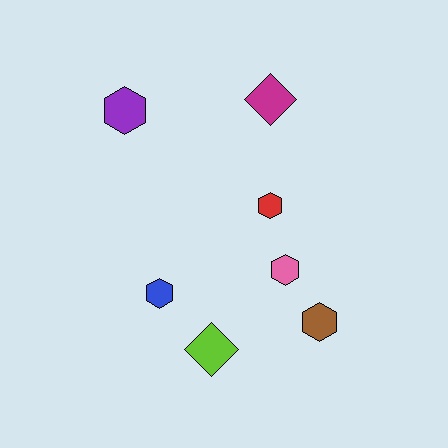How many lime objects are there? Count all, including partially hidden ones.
There is 1 lime object.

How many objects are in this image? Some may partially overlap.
There are 7 objects.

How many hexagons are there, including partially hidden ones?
There are 5 hexagons.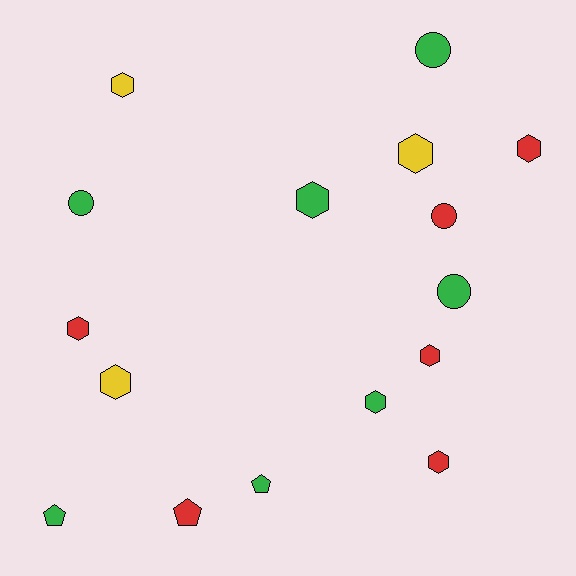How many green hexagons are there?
There are 2 green hexagons.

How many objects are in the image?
There are 16 objects.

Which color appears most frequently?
Green, with 7 objects.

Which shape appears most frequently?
Hexagon, with 9 objects.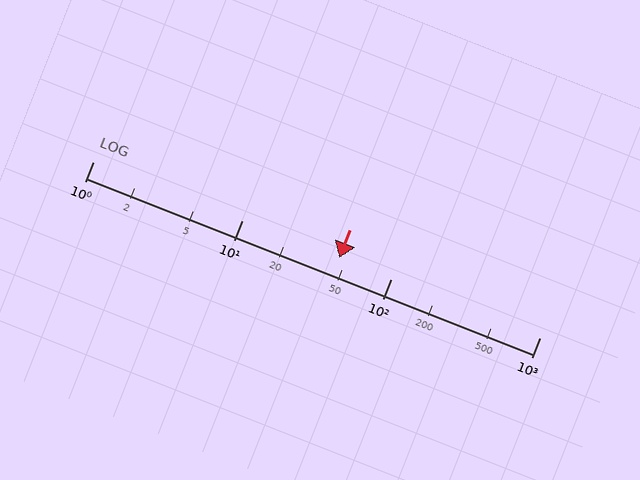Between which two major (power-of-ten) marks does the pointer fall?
The pointer is between 10 and 100.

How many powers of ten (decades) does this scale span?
The scale spans 3 decades, from 1 to 1000.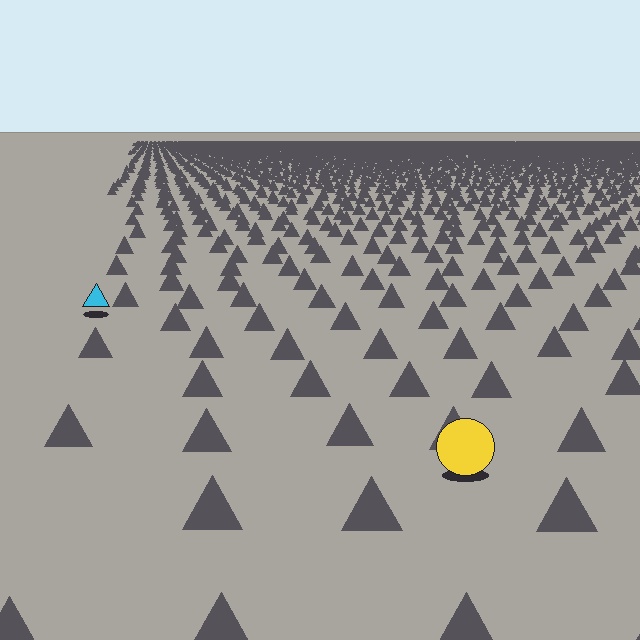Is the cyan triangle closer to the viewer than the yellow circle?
No. The yellow circle is closer — you can tell from the texture gradient: the ground texture is coarser near it.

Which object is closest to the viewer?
The yellow circle is closest. The texture marks near it are larger and more spread out.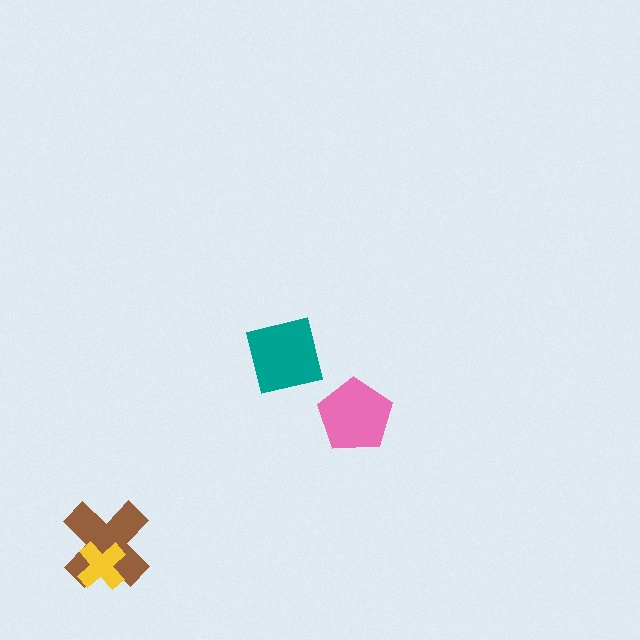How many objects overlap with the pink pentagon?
0 objects overlap with the pink pentagon.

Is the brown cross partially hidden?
Yes, it is partially covered by another shape.